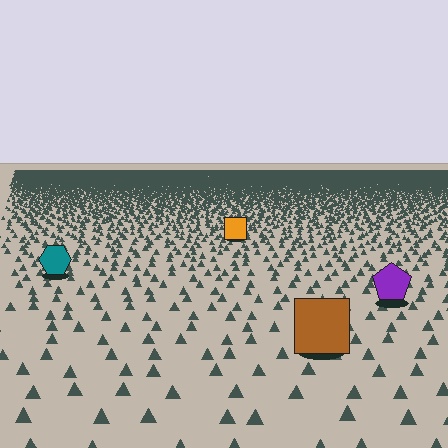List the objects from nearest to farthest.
From nearest to farthest: the brown square, the purple pentagon, the teal hexagon, the orange square.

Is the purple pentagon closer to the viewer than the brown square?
No. The brown square is closer — you can tell from the texture gradient: the ground texture is coarser near it.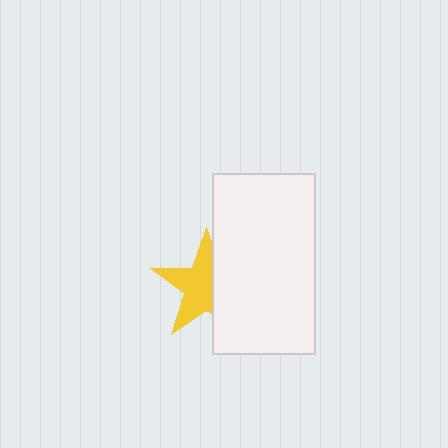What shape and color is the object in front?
The object in front is a white rectangle.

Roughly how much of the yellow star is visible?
About half of it is visible (roughly 59%).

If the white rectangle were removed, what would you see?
You would see the complete yellow star.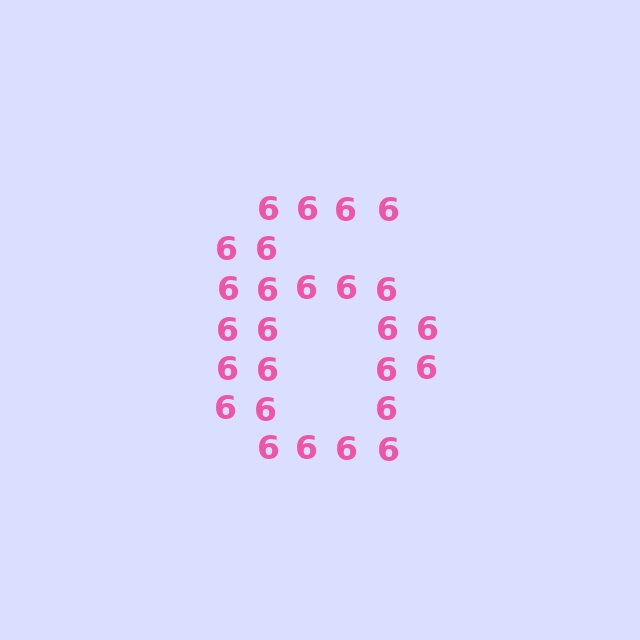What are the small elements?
The small elements are digit 6's.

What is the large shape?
The large shape is the digit 6.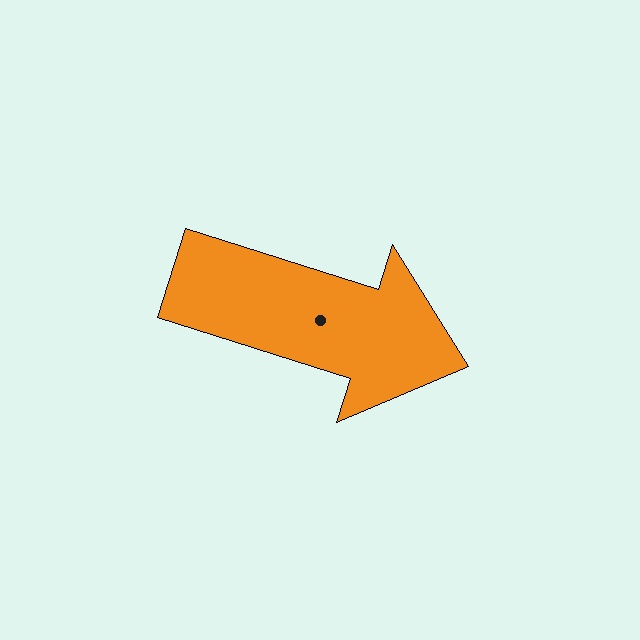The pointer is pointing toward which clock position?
Roughly 4 o'clock.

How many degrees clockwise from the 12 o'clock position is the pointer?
Approximately 107 degrees.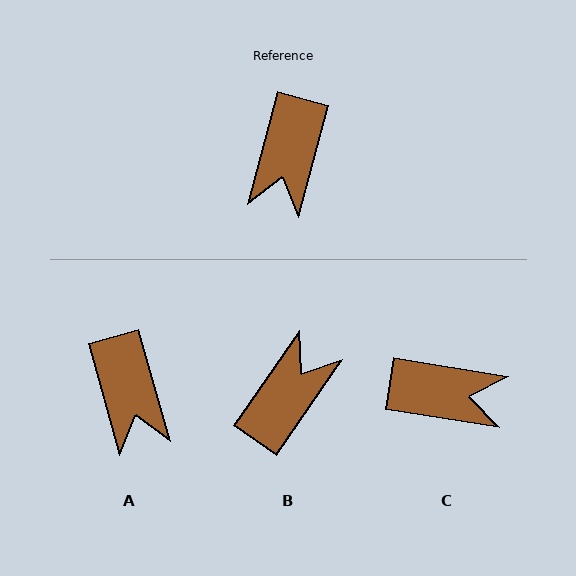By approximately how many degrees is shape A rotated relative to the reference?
Approximately 30 degrees counter-clockwise.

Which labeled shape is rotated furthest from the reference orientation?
B, about 160 degrees away.